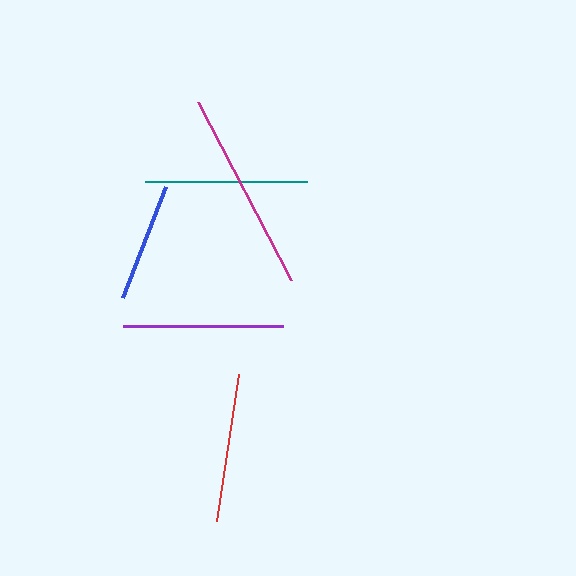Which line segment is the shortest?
The blue line is the shortest at approximately 119 pixels.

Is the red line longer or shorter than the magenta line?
The magenta line is longer than the red line.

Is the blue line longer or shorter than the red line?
The red line is longer than the blue line.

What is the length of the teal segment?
The teal segment is approximately 162 pixels long.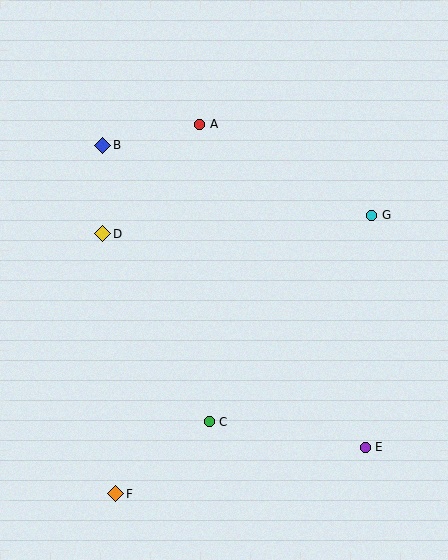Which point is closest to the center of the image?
Point D at (103, 234) is closest to the center.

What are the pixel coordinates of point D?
Point D is at (103, 234).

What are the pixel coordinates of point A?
Point A is at (200, 124).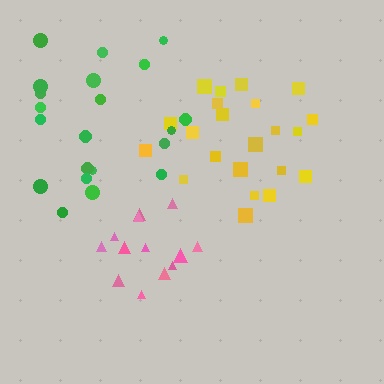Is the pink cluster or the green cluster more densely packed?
Pink.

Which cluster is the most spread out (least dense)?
Green.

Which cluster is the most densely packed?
Pink.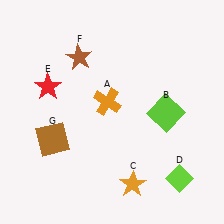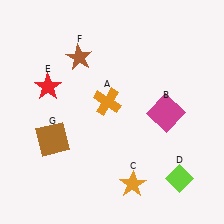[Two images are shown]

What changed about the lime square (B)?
In Image 1, B is lime. In Image 2, it changed to magenta.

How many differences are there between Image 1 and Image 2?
There is 1 difference between the two images.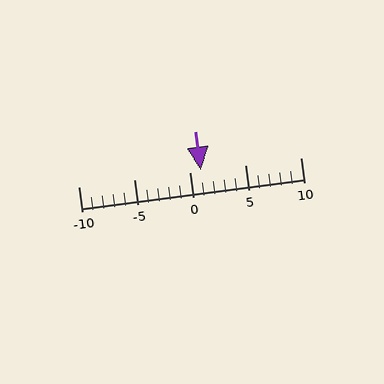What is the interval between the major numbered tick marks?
The major tick marks are spaced 5 units apart.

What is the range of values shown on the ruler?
The ruler shows values from -10 to 10.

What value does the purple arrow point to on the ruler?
The purple arrow points to approximately 1.